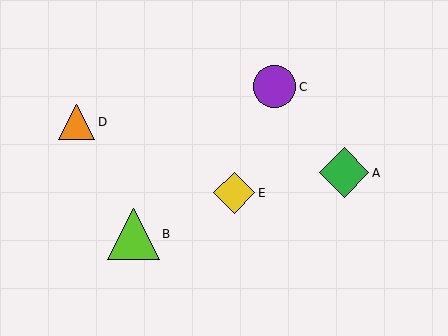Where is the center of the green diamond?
The center of the green diamond is at (344, 173).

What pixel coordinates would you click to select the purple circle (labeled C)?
Click at (275, 87) to select the purple circle C.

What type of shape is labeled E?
Shape E is a yellow diamond.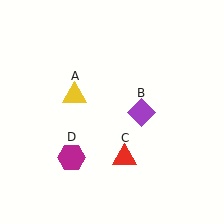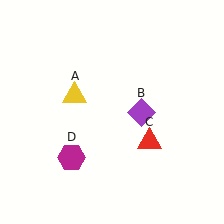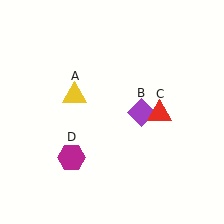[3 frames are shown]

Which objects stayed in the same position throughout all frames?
Yellow triangle (object A) and purple diamond (object B) and magenta hexagon (object D) remained stationary.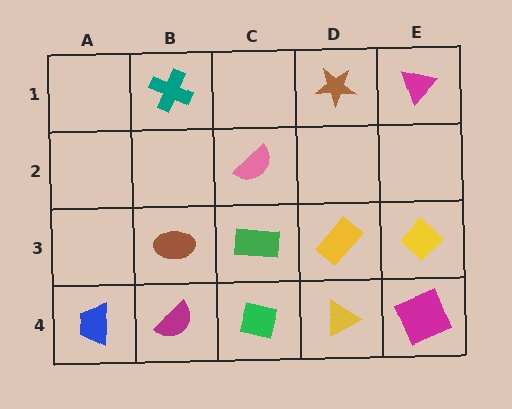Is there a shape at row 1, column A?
No, that cell is empty.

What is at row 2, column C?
A pink semicircle.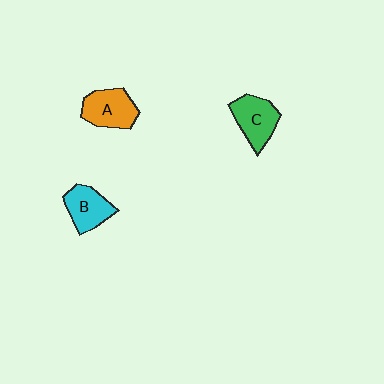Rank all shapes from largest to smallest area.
From largest to smallest: A (orange), C (green), B (cyan).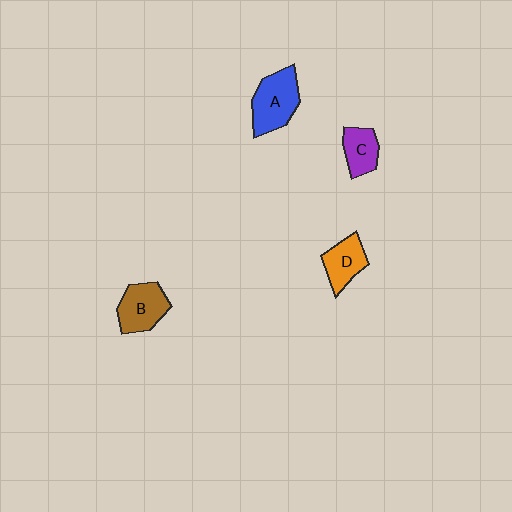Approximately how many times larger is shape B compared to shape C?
Approximately 1.4 times.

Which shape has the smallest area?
Shape C (purple).